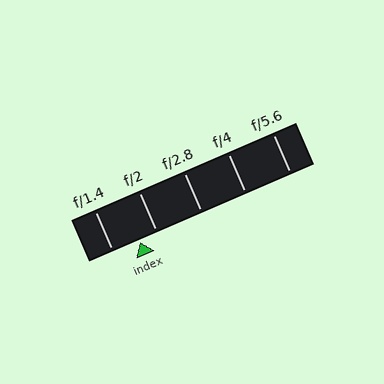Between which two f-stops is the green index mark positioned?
The index mark is between f/1.4 and f/2.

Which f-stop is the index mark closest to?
The index mark is closest to f/2.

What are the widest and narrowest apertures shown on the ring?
The widest aperture shown is f/1.4 and the narrowest is f/5.6.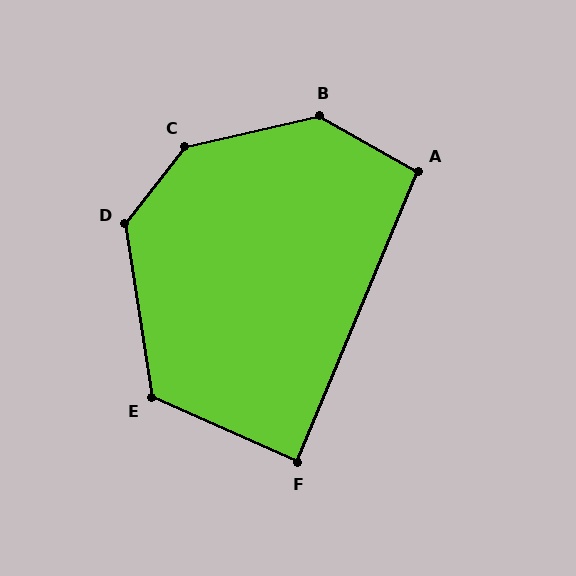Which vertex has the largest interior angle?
C, at approximately 141 degrees.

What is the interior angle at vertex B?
Approximately 138 degrees (obtuse).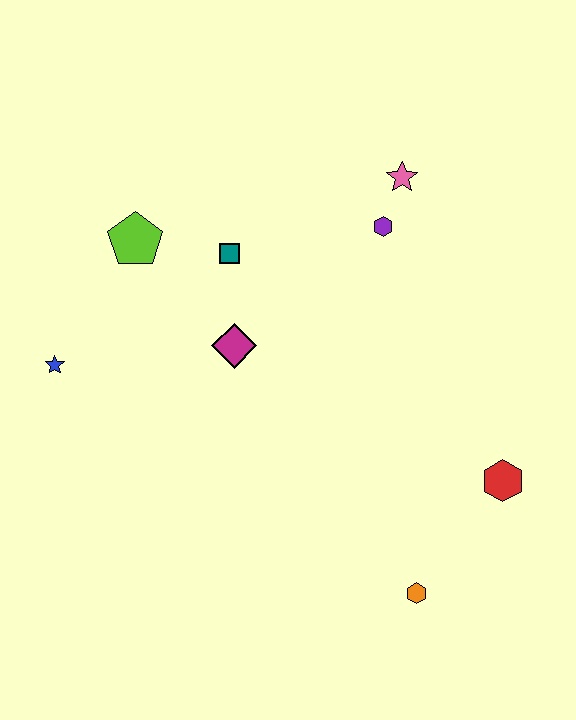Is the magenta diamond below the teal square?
Yes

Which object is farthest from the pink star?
The orange hexagon is farthest from the pink star.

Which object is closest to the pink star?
The purple hexagon is closest to the pink star.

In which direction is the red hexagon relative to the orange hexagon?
The red hexagon is above the orange hexagon.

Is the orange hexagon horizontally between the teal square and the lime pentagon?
No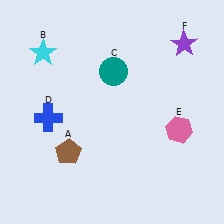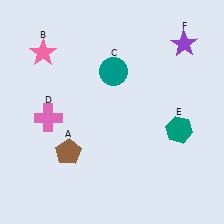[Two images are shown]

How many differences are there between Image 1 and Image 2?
There are 3 differences between the two images.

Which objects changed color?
B changed from cyan to pink. D changed from blue to pink. E changed from pink to teal.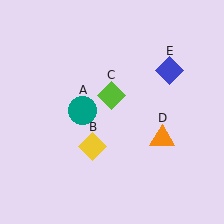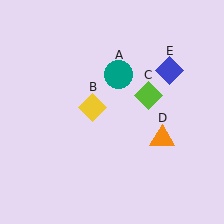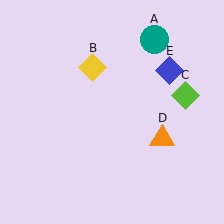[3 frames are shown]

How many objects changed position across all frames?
3 objects changed position: teal circle (object A), yellow diamond (object B), lime diamond (object C).